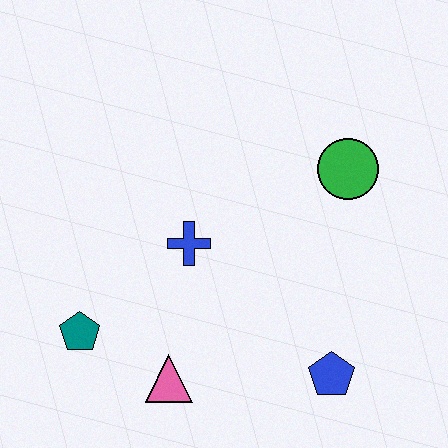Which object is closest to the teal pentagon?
The pink triangle is closest to the teal pentagon.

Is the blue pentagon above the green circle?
No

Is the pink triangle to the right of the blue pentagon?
No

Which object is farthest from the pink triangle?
The green circle is farthest from the pink triangle.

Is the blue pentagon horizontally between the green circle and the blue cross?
Yes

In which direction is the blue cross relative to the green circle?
The blue cross is to the left of the green circle.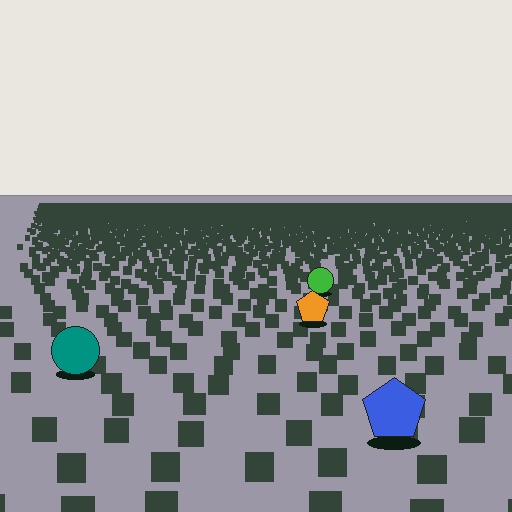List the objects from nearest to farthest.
From nearest to farthest: the blue pentagon, the teal circle, the orange pentagon, the green circle.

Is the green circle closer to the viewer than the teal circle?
No. The teal circle is closer — you can tell from the texture gradient: the ground texture is coarser near it.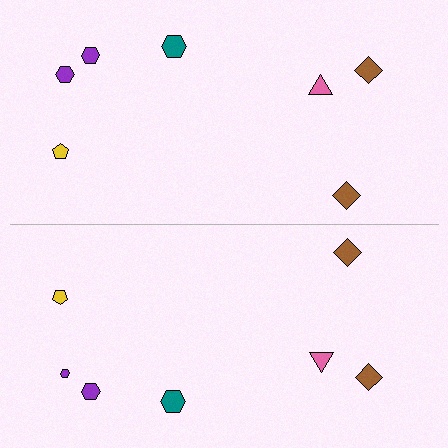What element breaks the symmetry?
The purple hexagon on the bottom side has a different size than its mirror counterpart.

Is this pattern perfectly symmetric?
No, the pattern is not perfectly symmetric. The purple hexagon on the bottom side has a different size than its mirror counterpart.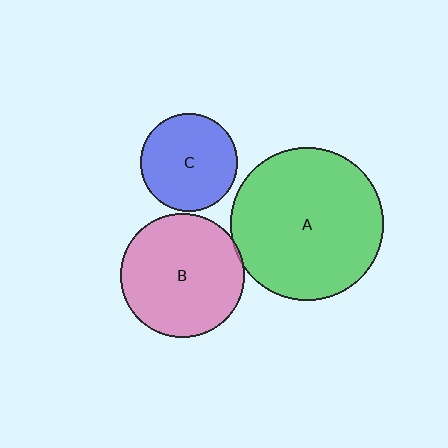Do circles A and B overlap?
Yes.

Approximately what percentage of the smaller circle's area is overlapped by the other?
Approximately 5%.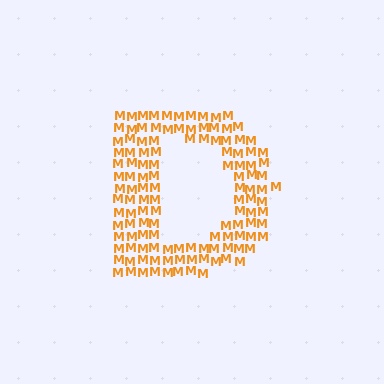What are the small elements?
The small elements are letter M's.